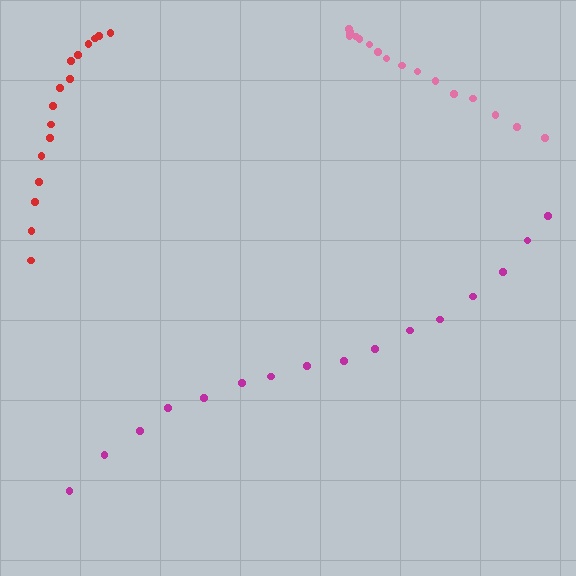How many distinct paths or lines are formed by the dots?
There are 3 distinct paths.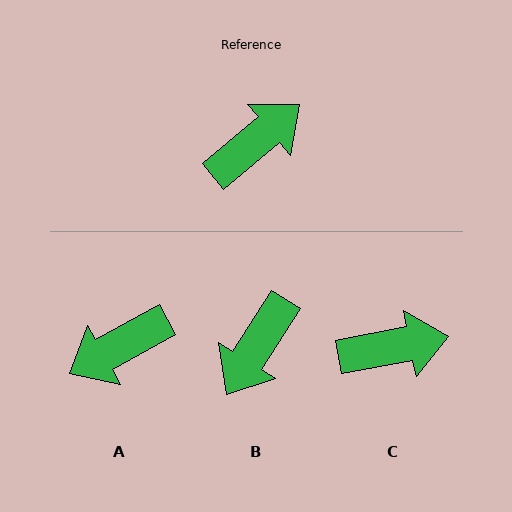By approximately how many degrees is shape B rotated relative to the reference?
Approximately 162 degrees clockwise.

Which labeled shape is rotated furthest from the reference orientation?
A, about 169 degrees away.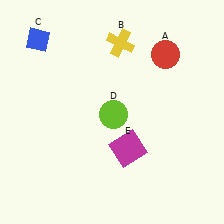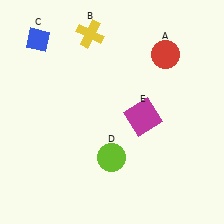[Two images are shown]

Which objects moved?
The objects that moved are: the yellow cross (B), the lime circle (D), the magenta square (E).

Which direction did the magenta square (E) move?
The magenta square (E) moved up.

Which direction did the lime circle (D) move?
The lime circle (D) moved down.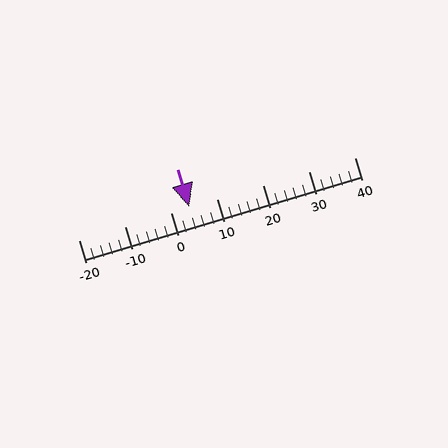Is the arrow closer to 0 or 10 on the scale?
The arrow is closer to 0.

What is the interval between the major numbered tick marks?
The major tick marks are spaced 10 units apart.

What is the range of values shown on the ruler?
The ruler shows values from -20 to 40.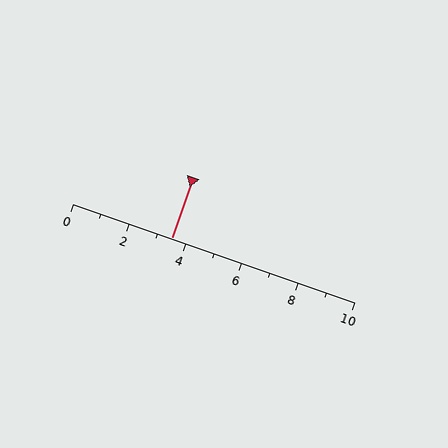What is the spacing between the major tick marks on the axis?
The major ticks are spaced 2 apart.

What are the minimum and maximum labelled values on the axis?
The axis runs from 0 to 10.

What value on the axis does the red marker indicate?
The marker indicates approximately 3.5.